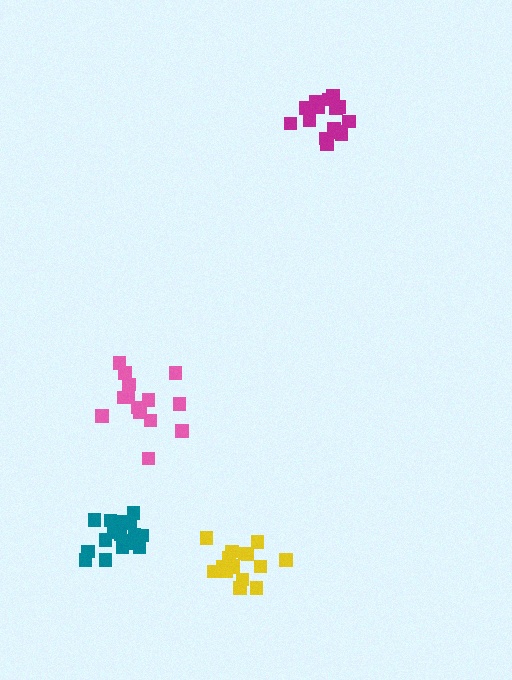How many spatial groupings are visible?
There are 4 spatial groupings.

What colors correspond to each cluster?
The clusters are colored: pink, yellow, magenta, teal.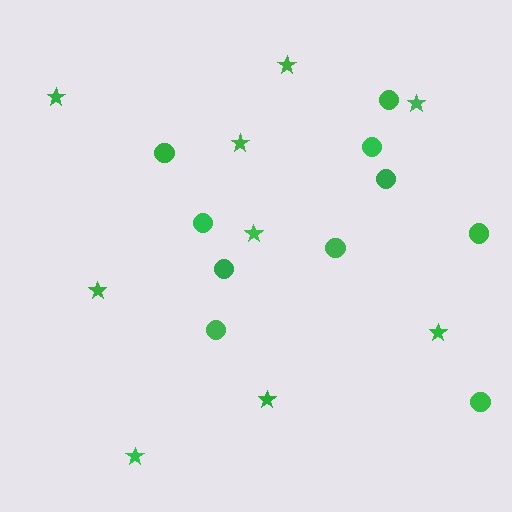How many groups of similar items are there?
There are 2 groups: one group of circles (10) and one group of stars (9).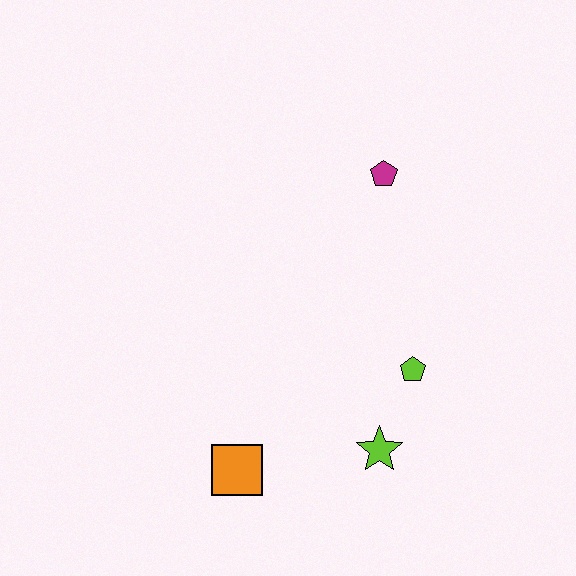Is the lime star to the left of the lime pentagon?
Yes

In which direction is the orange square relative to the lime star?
The orange square is to the left of the lime star.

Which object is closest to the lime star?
The lime pentagon is closest to the lime star.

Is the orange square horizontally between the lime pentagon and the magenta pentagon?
No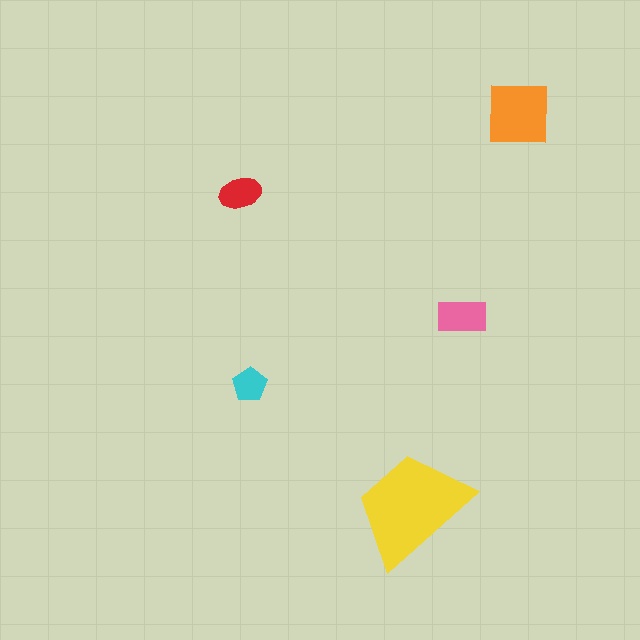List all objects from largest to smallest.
The yellow trapezoid, the orange square, the pink rectangle, the red ellipse, the cyan pentagon.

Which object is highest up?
The orange square is topmost.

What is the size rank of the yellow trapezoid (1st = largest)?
1st.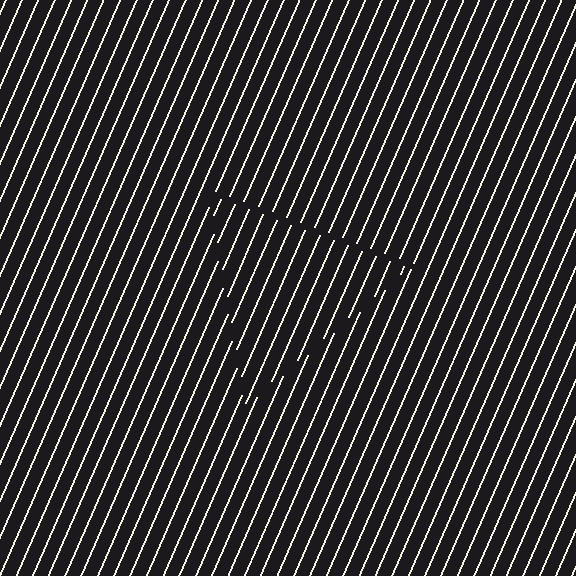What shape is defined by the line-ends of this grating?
An illusory triangle. The interior of the shape contains the same grating, shifted by half a period — the contour is defined by the phase discontinuity where line-ends from the inner and outer gratings abut.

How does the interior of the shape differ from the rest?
The interior of the shape contains the same grating, shifted by half a period — the contour is defined by the phase discontinuity where line-ends from the inner and outer gratings abut.